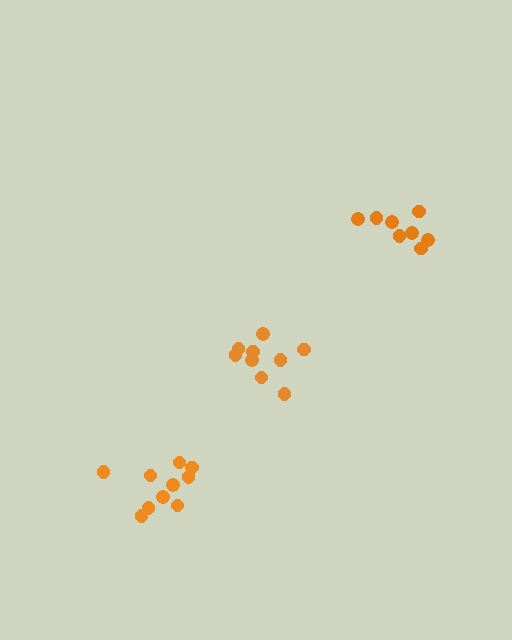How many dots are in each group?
Group 1: 8 dots, Group 2: 10 dots, Group 3: 9 dots (27 total).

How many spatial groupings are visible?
There are 3 spatial groupings.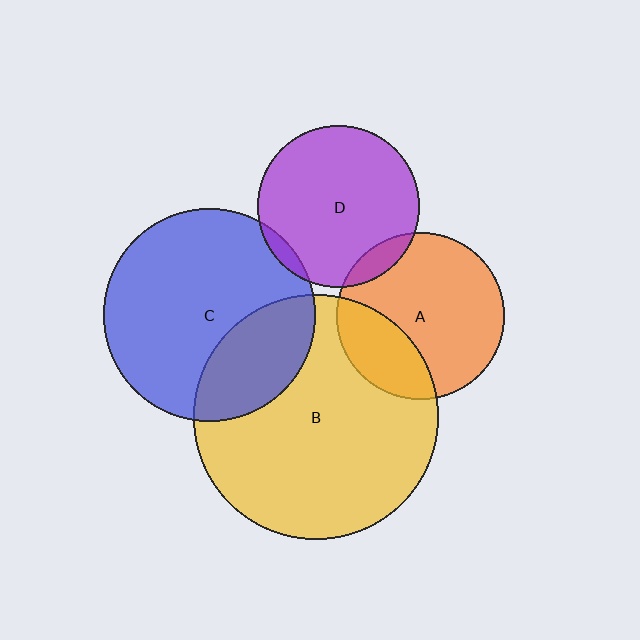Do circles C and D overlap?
Yes.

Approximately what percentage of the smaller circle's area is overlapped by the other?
Approximately 5%.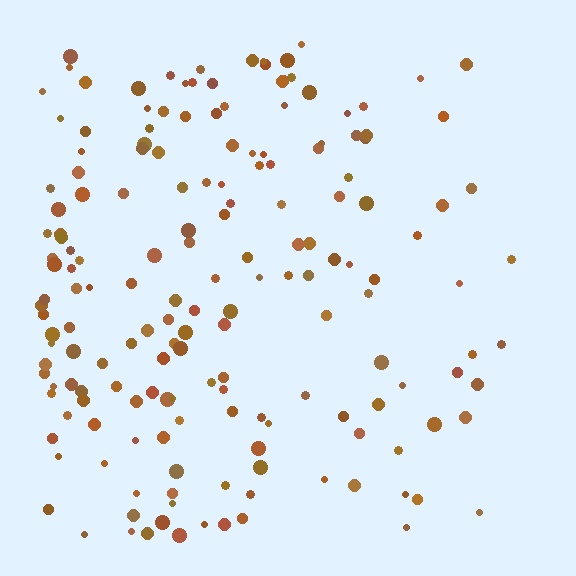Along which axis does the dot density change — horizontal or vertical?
Horizontal.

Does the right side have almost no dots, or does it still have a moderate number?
Still a moderate number, just noticeably fewer than the left.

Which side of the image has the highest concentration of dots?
The left.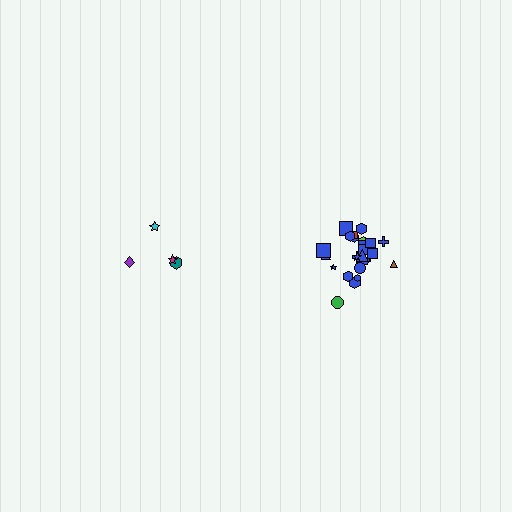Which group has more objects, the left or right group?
The right group.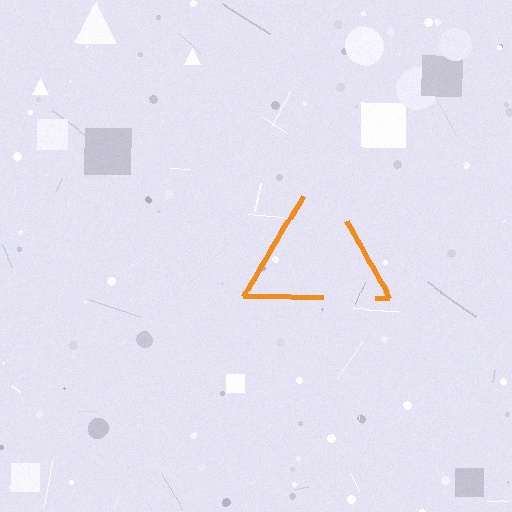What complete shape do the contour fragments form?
The contour fragments form a triangle.